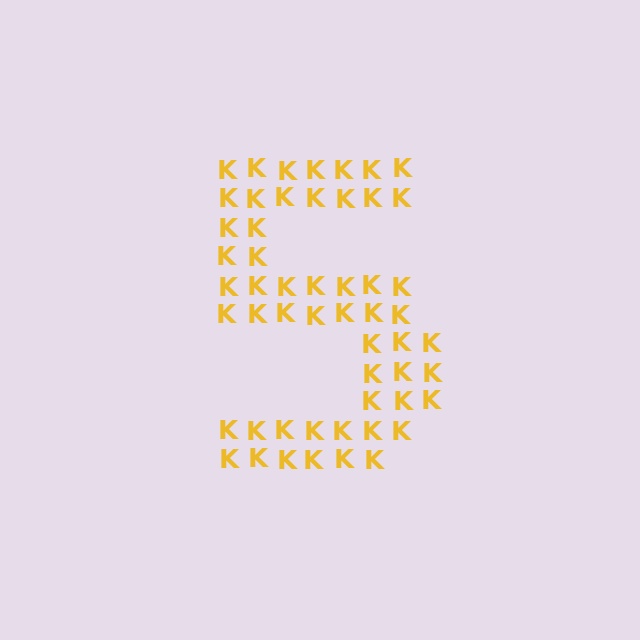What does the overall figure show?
The overall figure shows the digit 5.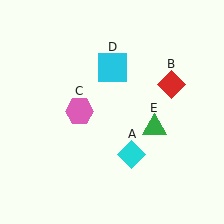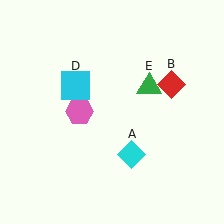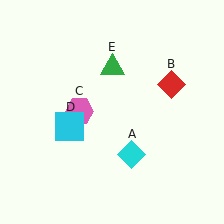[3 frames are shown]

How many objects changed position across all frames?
2 objects changed position: cyan square (object D), green triangle (object E).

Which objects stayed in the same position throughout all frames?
Cyan diamond (object A) and red diamond (object B) and pink hexagon (object C) remained stationary.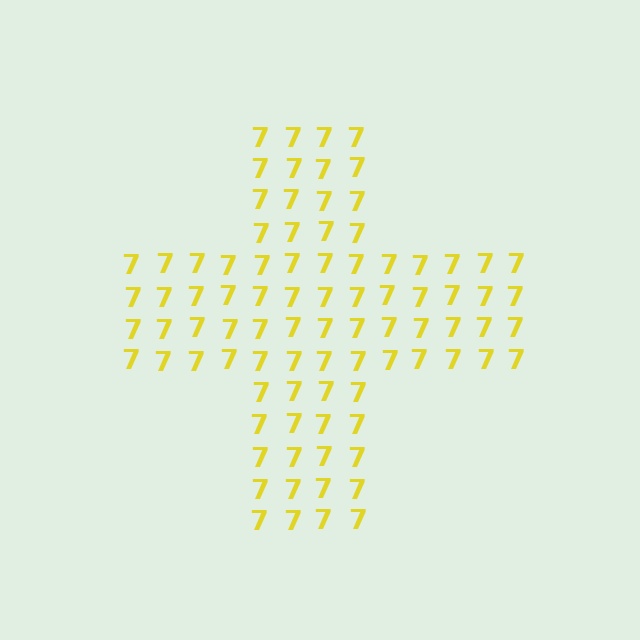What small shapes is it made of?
It is made of small digit 7's.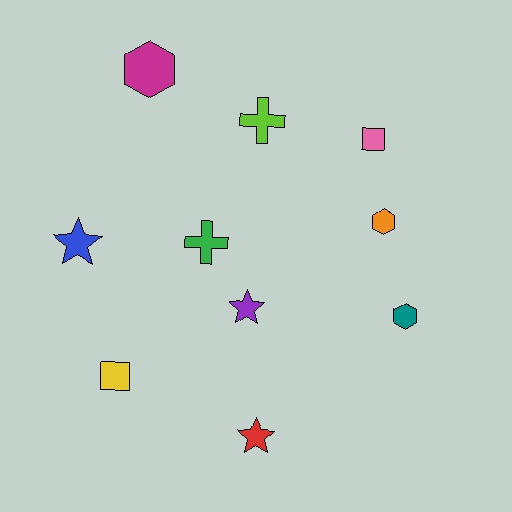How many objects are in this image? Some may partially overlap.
There are 10 objects.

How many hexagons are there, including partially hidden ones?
There are 3 hexagons.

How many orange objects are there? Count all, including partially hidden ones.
There is 1 orange object.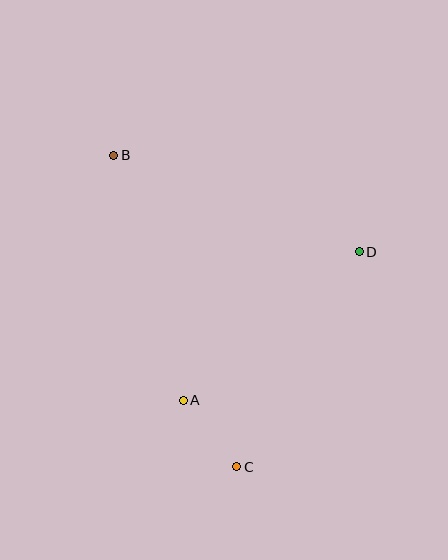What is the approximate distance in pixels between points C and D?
The distance between C and D is approximately 247 pixels.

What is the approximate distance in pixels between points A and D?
The distance between A and D is approximately 230 pixels.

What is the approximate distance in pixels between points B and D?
The distance between B and D is approximately 264 pixels.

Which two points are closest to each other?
Points A and C are closest to each other.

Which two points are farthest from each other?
Points B and C are farthest from each other.